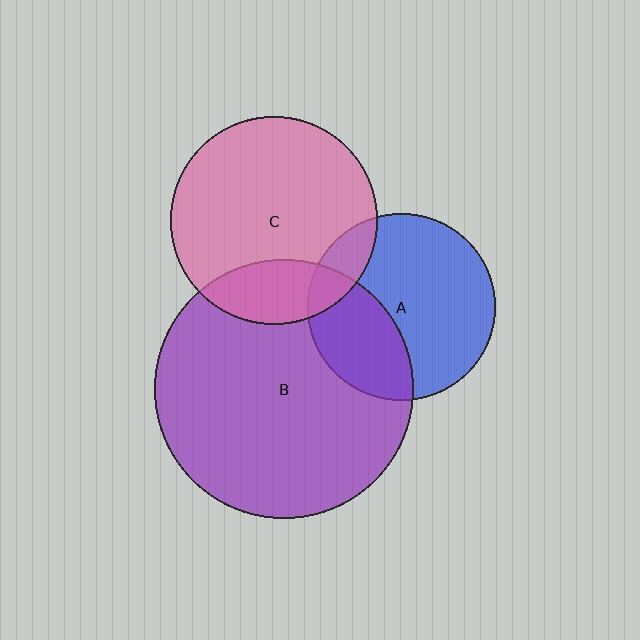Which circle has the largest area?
Circle B (purple).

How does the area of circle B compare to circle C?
Approximately 1.6 times.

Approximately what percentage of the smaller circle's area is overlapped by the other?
Approximately 35%.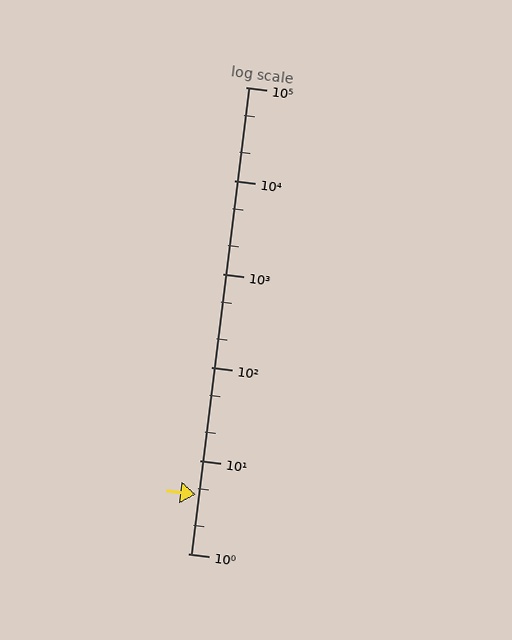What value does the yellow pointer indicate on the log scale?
The pointer indicates approximately 4.3.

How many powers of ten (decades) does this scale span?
The scale spans 5 decades, from 1 to 100000.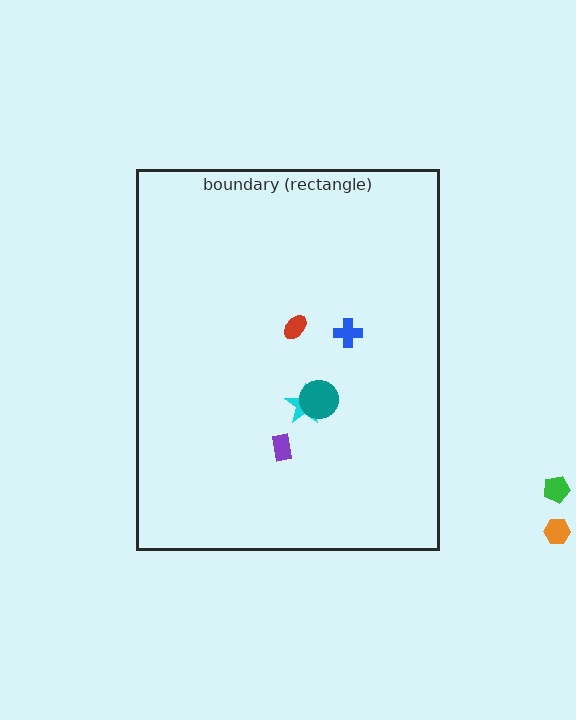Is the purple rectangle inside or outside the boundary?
Inside.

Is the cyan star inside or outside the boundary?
Inside.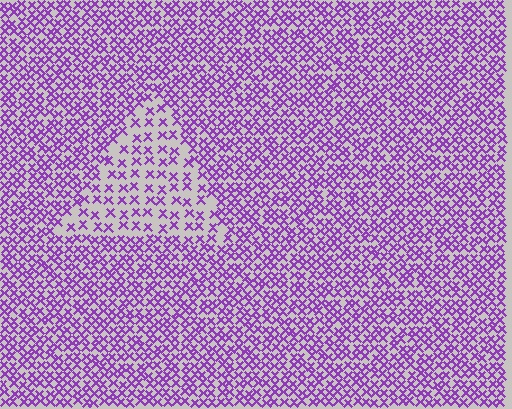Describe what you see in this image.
The image contains small purple elements arranged at two different densities. A triangle-shaped region is visible where the elements are less densely packed than the surrounding area.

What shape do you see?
I see a triangle.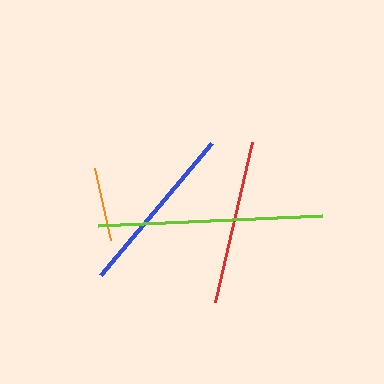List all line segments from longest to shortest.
From longest to shortest: lime, blue, red, orange.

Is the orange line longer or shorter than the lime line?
The lime line is longer than the orange line.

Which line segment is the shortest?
The orange line is the shortest at approximately 73 pixels.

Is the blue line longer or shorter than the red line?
The blue line is longer than the red line.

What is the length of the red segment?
The red segment is approximately 163 pixels long.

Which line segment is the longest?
The lime line is the longest at approximately 225 pixels.